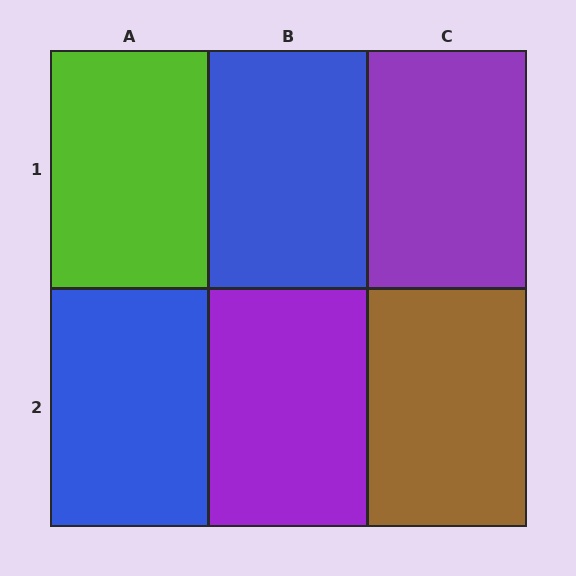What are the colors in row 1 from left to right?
Lime, blue, purple.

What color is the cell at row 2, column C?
Brown.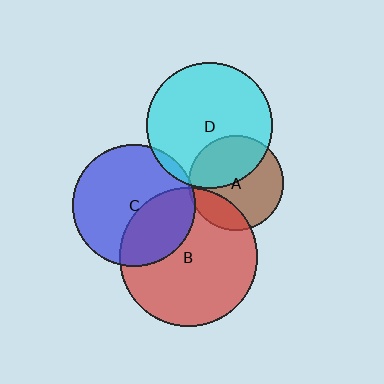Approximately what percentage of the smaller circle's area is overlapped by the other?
Approximately 5%.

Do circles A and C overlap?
Yes.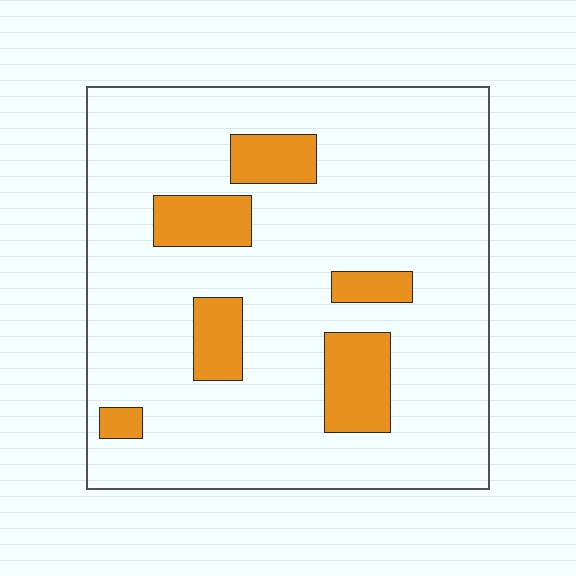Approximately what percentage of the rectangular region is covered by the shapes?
Approximately 15%.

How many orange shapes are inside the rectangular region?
6.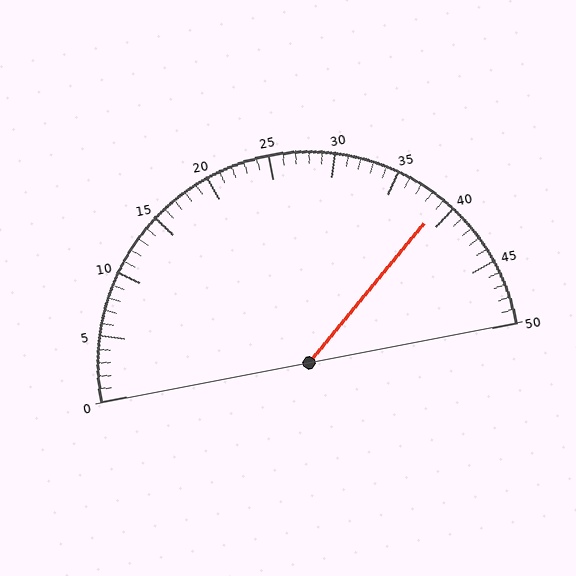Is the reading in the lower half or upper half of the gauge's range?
The reading is in the upper half of the range (0 to 50).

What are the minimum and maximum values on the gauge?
The gauge ranges from 0 to 50.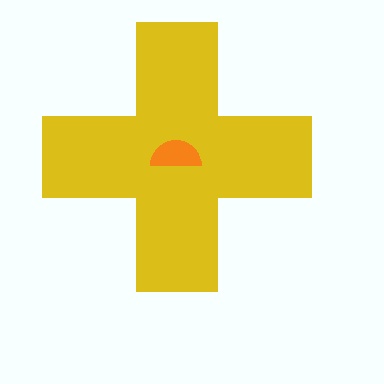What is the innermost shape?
The orange semicircle.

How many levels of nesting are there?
2.